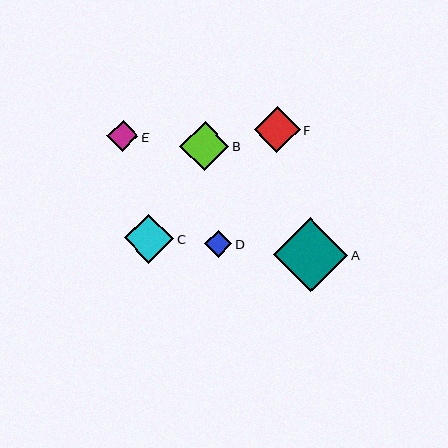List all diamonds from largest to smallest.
From largest to smallest: A, B, C, F, E, D.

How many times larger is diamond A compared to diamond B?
Diamond A is approximately 1.5 times the size of diamond B.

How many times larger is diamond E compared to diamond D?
Diamond E is approximately 1.1 times the size of diamond D.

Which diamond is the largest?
Diamond A is the largest with a size of approximately 74 pixels.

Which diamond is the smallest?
Diamond D is the smallest with a size of approximately 27 pixels.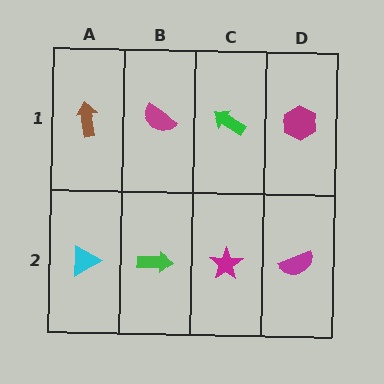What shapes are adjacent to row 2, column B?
A magenta semicircle (row 1, column B), a cyan triangle (row 2, column A), a magenta star (row 2, column C).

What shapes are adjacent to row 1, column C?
A magenta star (row 2, column C), a magenta semicircle (row 1, column B), a magenta hexagon (row 1, column D).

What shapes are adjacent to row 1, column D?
A magenta semicircle (row 2, column D), a green arrow (row 1, column C).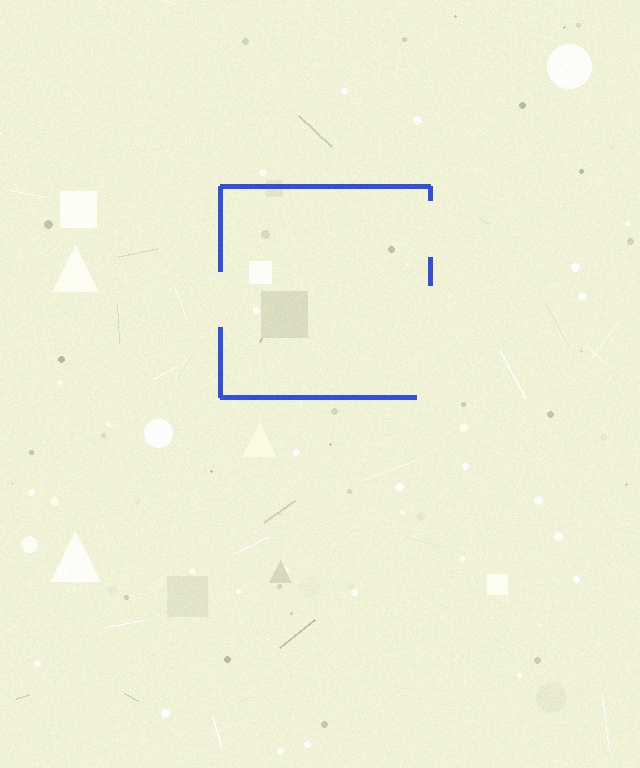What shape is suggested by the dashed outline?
The dashed outline suggests a square.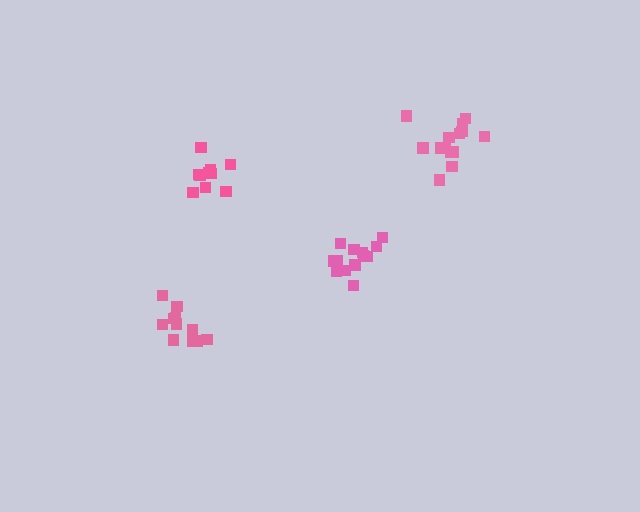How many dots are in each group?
Group 1: 10 dots, Group 2: 11 dots, Group 3: 14 dots, Group 4: 13 dots (48 total).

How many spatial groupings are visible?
There are 4 spatial groupings.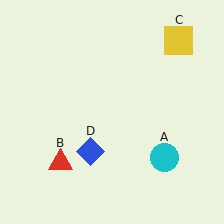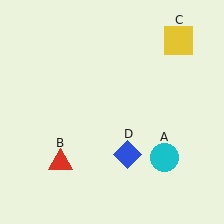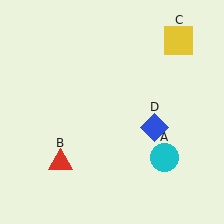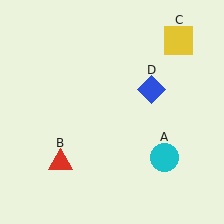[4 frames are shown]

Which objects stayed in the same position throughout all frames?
Cyan circle (object A) and red triangle (object B) and yellow square (object C) remained stationary.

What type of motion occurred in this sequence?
The blue diamond (object D) rotated counterclockwise around the center of the scene.